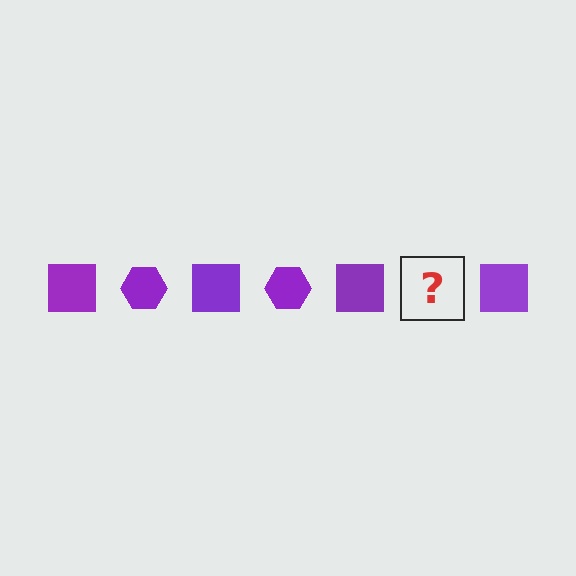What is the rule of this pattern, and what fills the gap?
The rule is that the pattern cycles through square, hexagon shapes in purple. The gap should be filled with a purple hexagon.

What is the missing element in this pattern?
The missing element is a purple hexagon.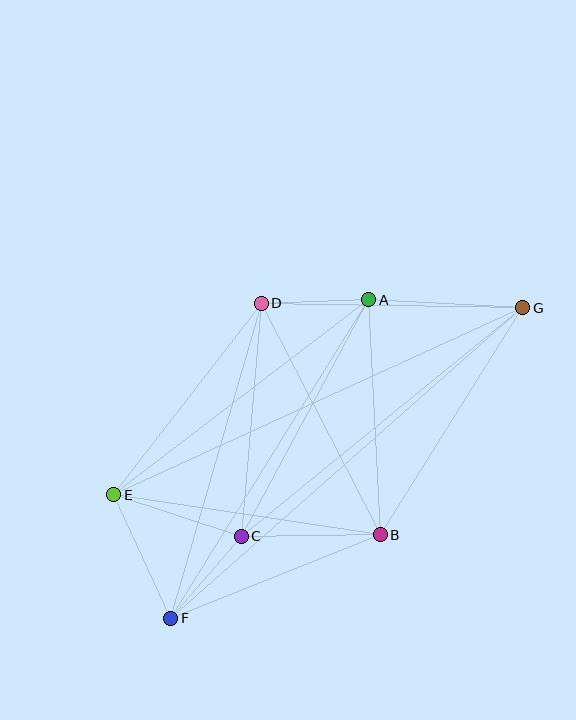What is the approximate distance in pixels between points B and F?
The distance between B and F is approximately 226 pixels.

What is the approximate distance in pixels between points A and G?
The distance between A and G is approximately 154 pixels.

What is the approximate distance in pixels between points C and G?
The distance between C and G is approximately 362 pixels.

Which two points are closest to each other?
Points A and D are closest to each other.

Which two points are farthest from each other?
Points F and G are farthest from each other.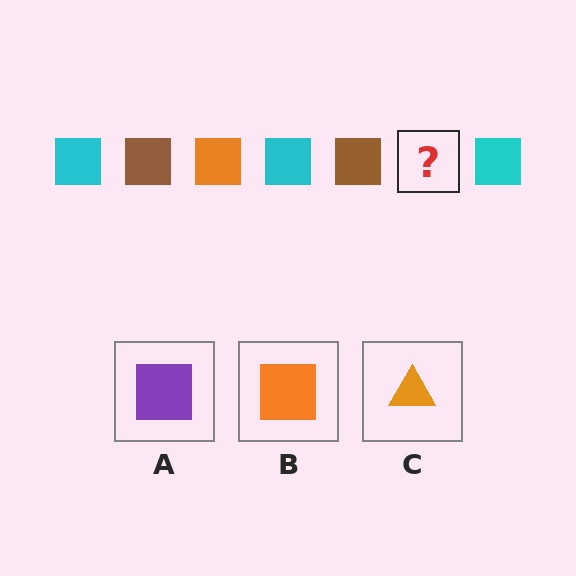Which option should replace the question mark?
Option B.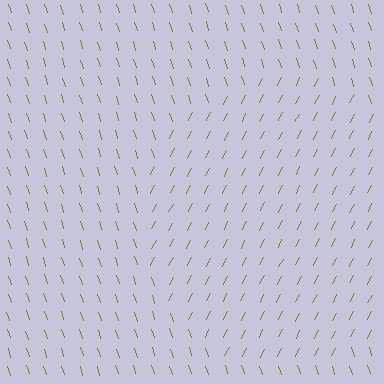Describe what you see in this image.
The image is filled with small brown line segments. A circle region in the image has lines oriented differently from the surrounding lines, creating a visible texture boundary.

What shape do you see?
I see a circle.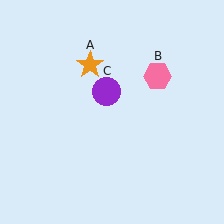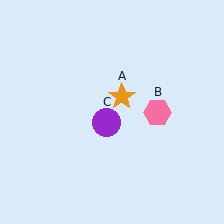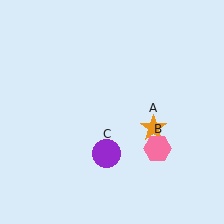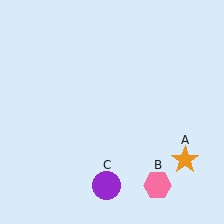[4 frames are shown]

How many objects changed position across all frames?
3 objects changed position: orange star (object A), pink hexagon (object B), purple circle (object C).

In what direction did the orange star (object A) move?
The orange star (object A) moved down and to the right.